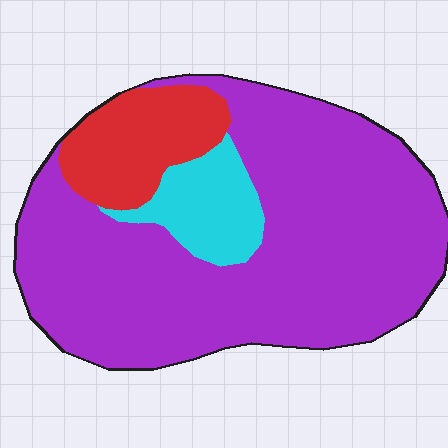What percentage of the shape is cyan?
Cyan covers about 10% of the shape.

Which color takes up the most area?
Purple, at roughly 75%.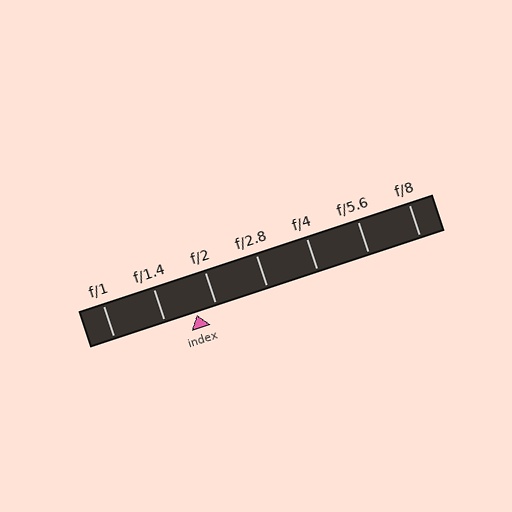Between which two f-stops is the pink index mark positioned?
The index mark is between f/1.4 and f/2.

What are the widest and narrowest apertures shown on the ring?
The widest aperture shown is f/1 and the narrowest is f/8.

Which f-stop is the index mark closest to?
The index mark is closest to f/2.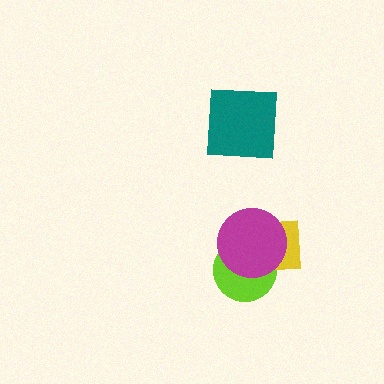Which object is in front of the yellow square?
The magenta circle is in front of the yellow square.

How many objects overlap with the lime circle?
2 objects overlap with the lime circle.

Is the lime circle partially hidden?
Yes, it is partially covered by another shape.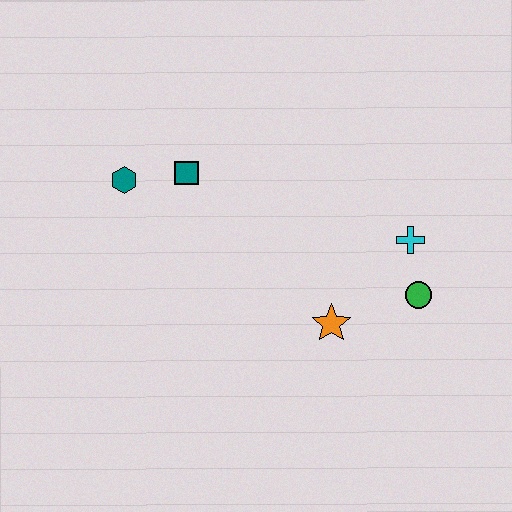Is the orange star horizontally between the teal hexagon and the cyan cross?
Yes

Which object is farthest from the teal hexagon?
The green circle is farthest from the teal hexagon.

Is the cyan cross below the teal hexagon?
Yes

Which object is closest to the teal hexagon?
The teal square is closest to the teal hexagon.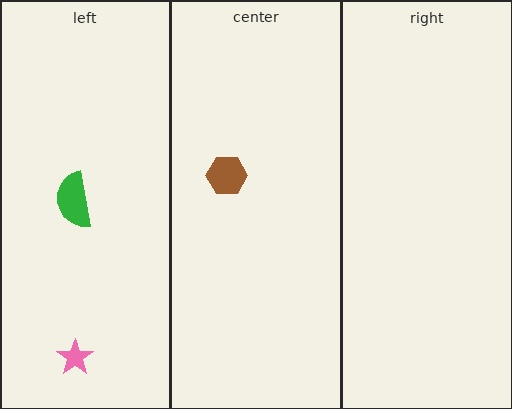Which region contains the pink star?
The left region.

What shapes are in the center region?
The brown hexagon.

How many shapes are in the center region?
1.